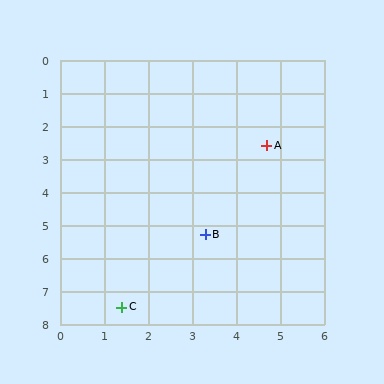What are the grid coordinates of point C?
Point C is at approximately (1.4, 7.5).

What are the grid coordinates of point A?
Point A is at approximately (4.7, 2.6).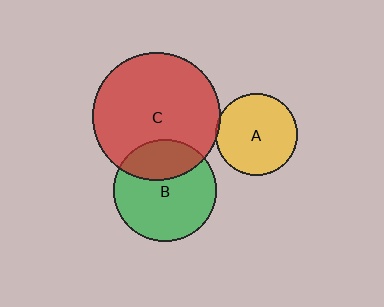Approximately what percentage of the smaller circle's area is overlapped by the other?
Approximately 30%.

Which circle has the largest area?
Circle C (red).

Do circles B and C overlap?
Yes.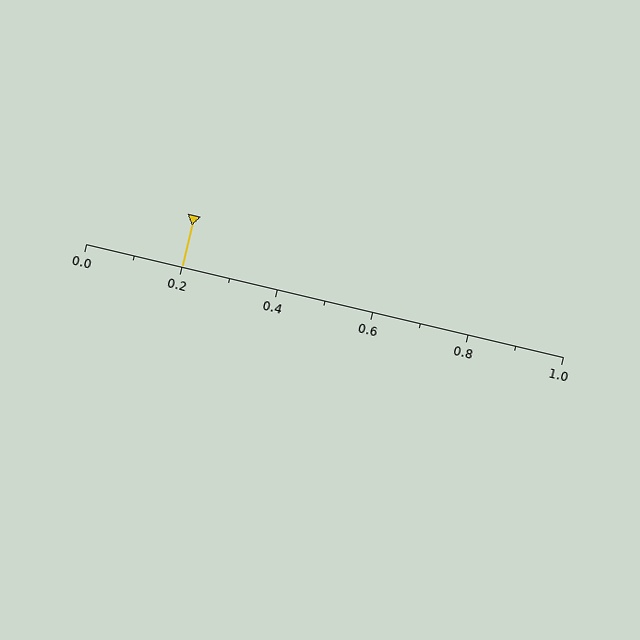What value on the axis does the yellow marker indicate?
The marker indicates approximately 0.2.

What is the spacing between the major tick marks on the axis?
The major ticks are spaced 0.2 apart.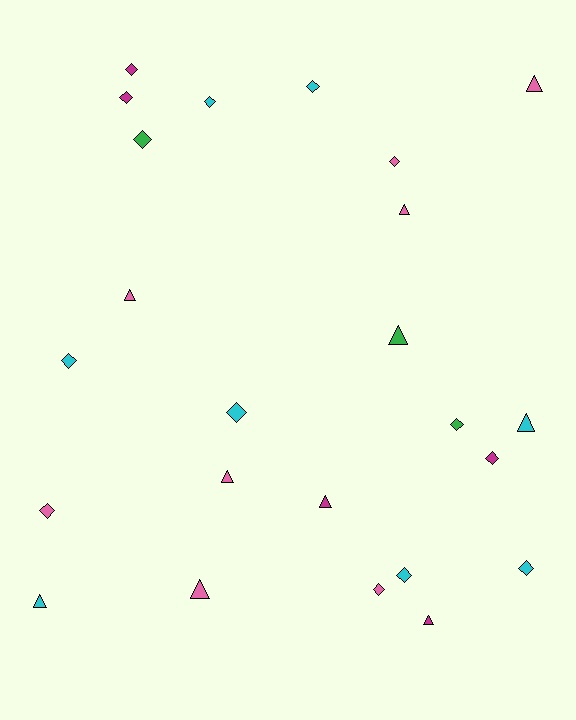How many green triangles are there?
There is 1 green triangle.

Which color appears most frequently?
Cyan, with 8 objects.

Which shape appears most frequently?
Diamond, with 14 objects.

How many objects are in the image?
There are 24 objects.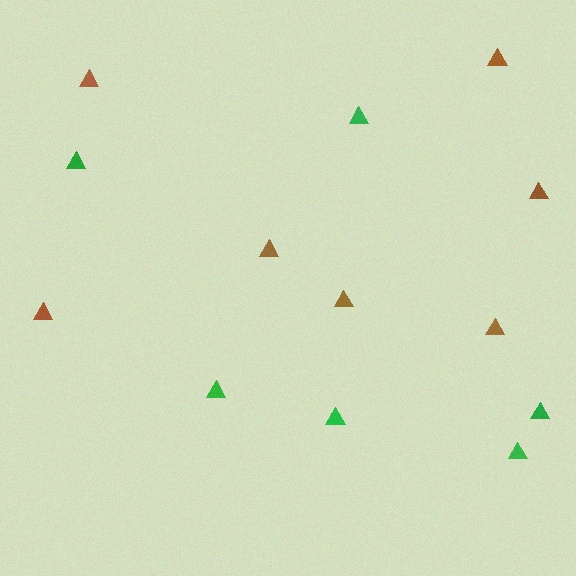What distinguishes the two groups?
There are 2 groups: one group of green triangles (6) and one group of brown triangles (7).